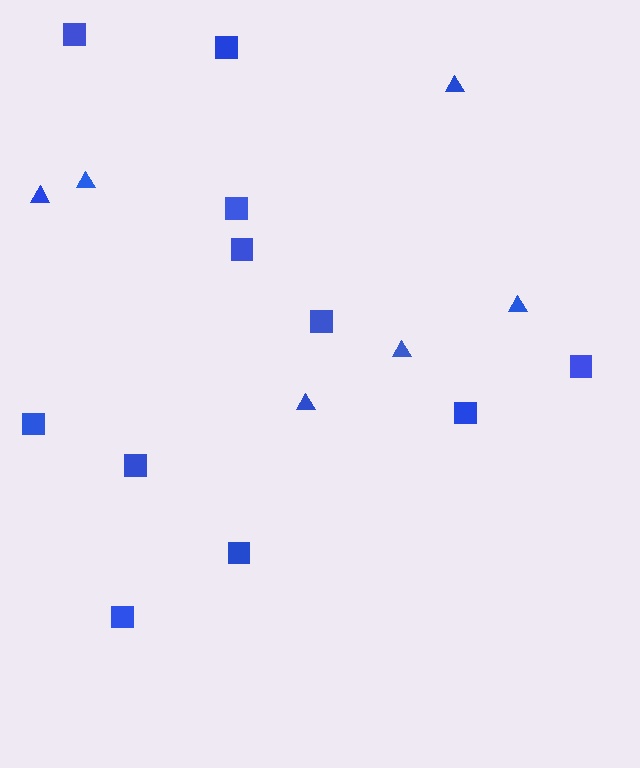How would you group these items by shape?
There are 2 groups: one group of squares (11) and one group of triangles (6).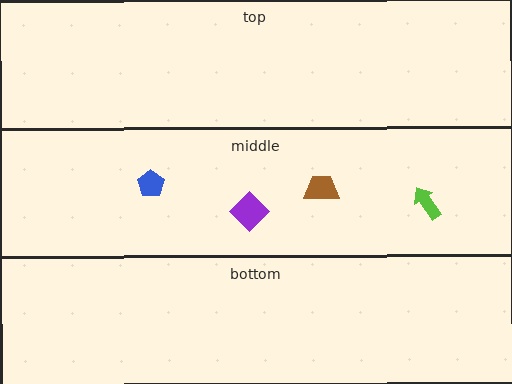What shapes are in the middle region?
The purple diamond, the lime arrow, the blue pentagon, the brown trapezoid.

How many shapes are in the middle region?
4.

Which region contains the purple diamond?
The middle region.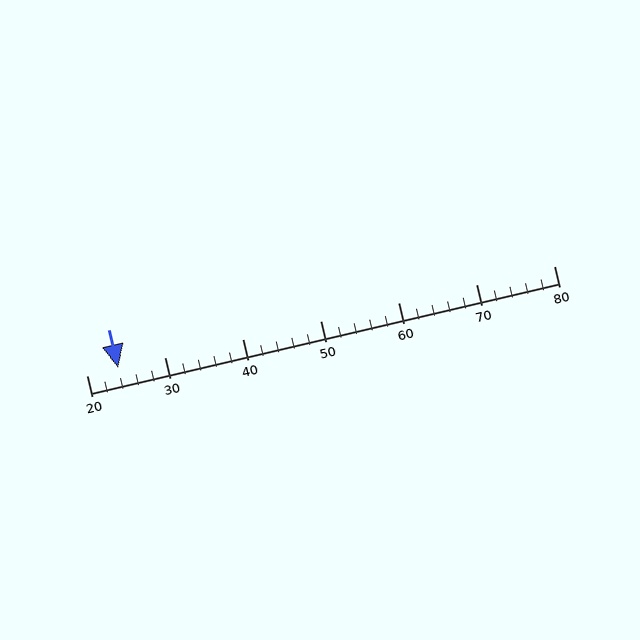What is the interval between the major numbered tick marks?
The major tick marks are spaced 10 units apart.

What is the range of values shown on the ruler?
The ruler shows values from 20 to 80.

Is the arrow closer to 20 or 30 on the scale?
The arrow is closer to 20.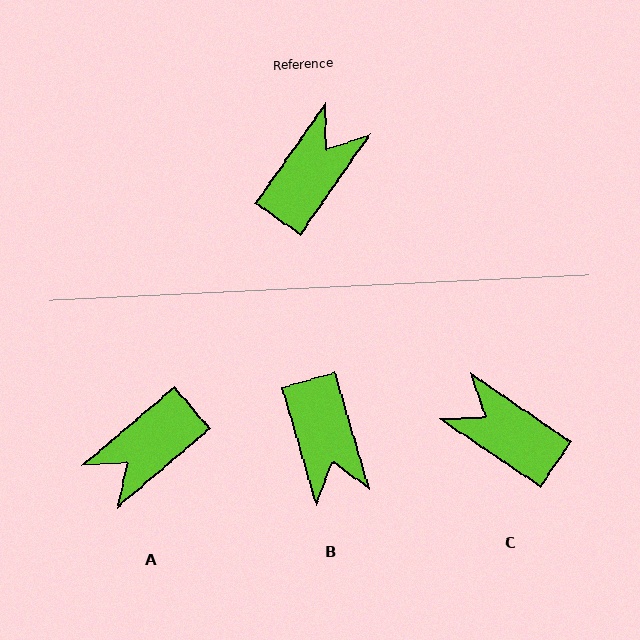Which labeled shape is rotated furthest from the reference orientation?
A, about 165 degrees away.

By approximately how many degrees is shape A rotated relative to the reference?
Approximately 165 degrees counter-clockwise.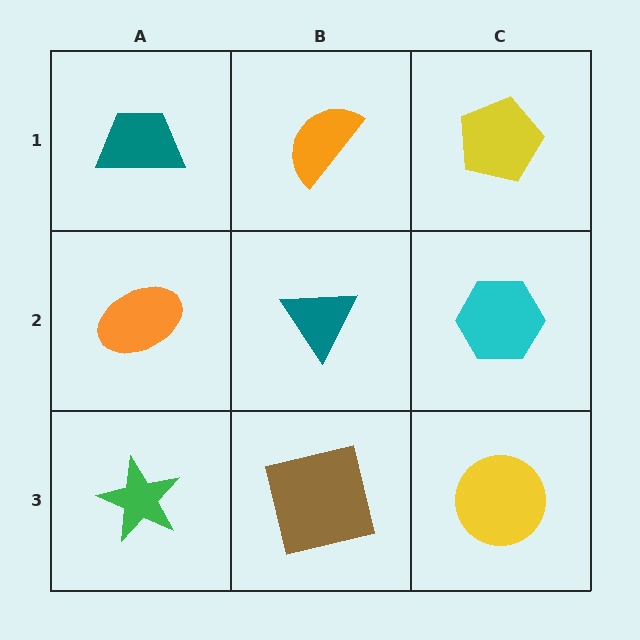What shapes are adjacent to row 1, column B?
A teal triangle (row 2, column B), a teal trapezoid (row 1, column A), a yellow pentagon (row 1, column C).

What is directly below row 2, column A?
A green star.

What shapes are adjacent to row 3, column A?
An orange ellipse (row 2, column A), a brown square (row 3, column B).